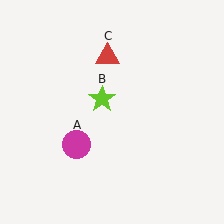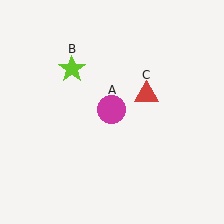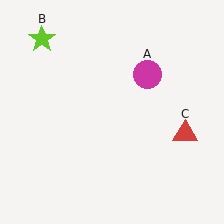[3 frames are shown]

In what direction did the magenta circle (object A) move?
The magenta circle (object A) moved up and to the right.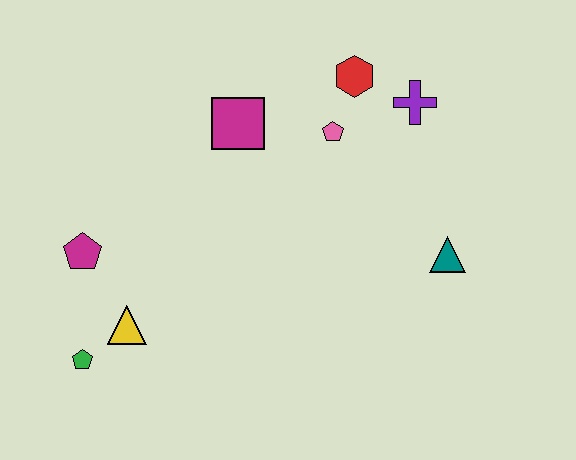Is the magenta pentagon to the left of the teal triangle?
Yes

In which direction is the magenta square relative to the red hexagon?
The magenta square is to the left of the red hexagon.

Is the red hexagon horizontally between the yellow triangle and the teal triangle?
Yes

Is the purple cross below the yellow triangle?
No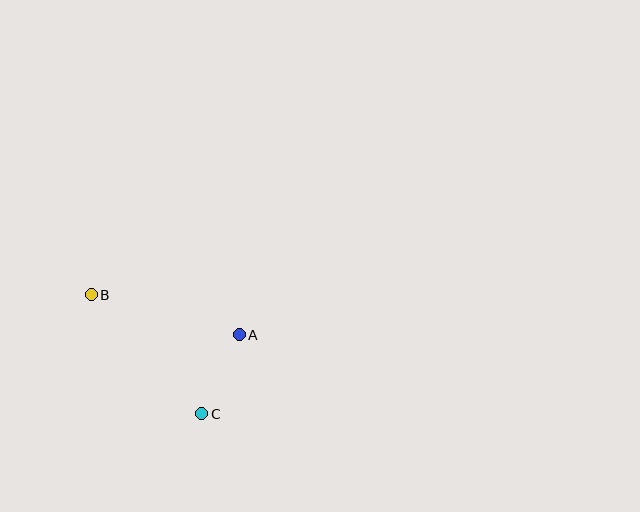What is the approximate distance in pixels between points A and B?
The distance between A and B is approximately 153 pixels.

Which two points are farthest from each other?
Points B and C are farthest from each other.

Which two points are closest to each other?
Points A and C are closest to each other.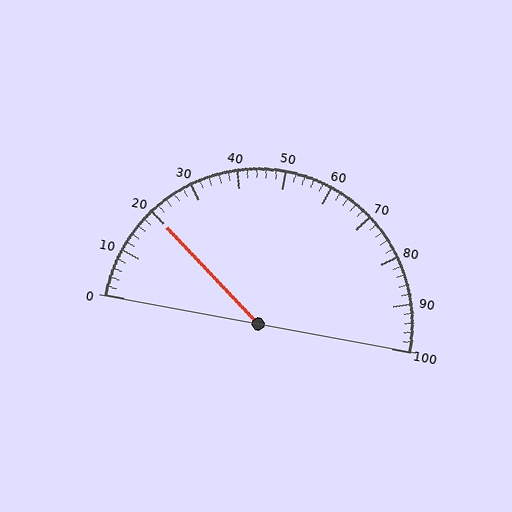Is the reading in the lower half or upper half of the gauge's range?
The reading is in the lower half of the range (0 to 100).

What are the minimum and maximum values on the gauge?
The gauge ranges from 0 to 100.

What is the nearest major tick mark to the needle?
The nearest major tick mark is 20.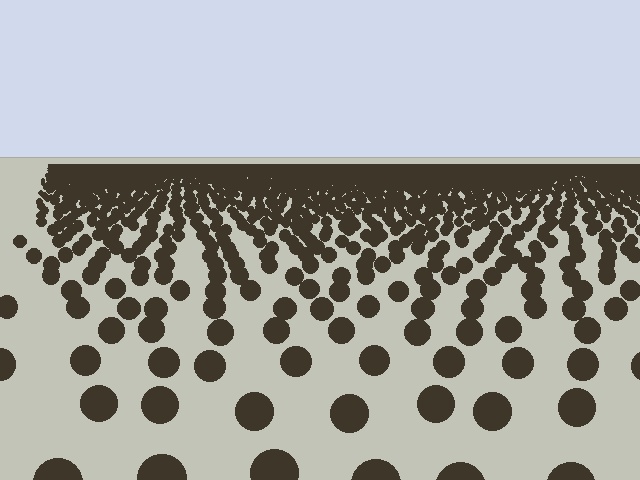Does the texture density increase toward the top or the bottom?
Density increases toward the top.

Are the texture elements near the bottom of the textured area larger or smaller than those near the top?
Larger. Near the bottom, elements are closer to the viewer and appear at a bigger on-screen size.